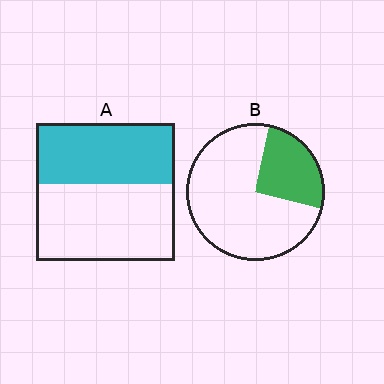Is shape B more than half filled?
No.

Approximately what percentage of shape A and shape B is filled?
A is approximately 45% and B is approximately 25%.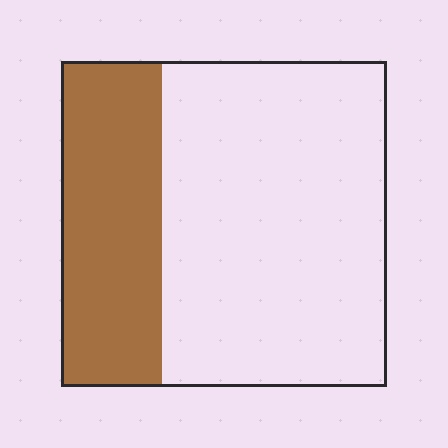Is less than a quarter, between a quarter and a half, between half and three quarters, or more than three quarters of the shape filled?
Between a quarter and a half.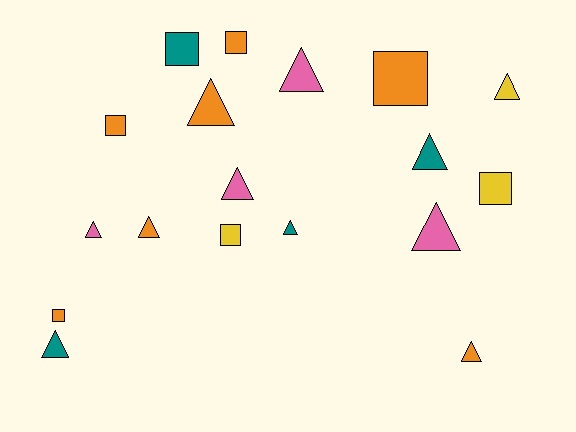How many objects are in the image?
There are 18 objects.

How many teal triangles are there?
There are 3 teal triangles.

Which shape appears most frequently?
Triangle, with 11 objects.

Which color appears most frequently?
Orange, with 7 objects.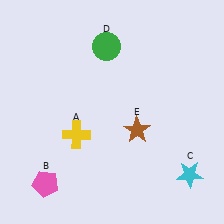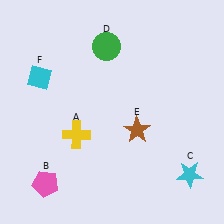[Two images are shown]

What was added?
A cyan diamond (F) was added in Image 2.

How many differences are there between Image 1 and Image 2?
There is 1 difference between the two images.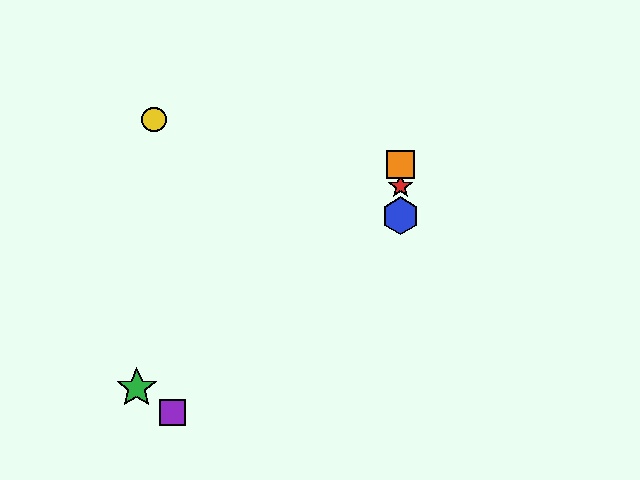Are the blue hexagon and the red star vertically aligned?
Yes, both are at x≈401.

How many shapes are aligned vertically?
3 shapes (the red star, the blue hexagon, the orange square) are aligned vertically.